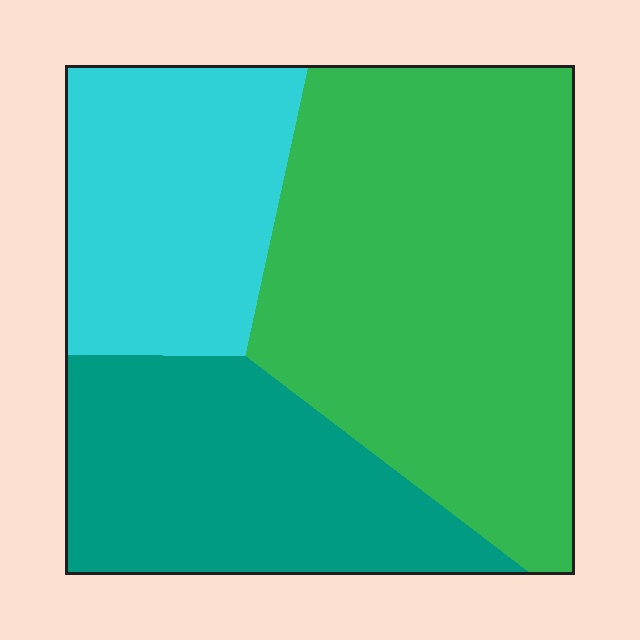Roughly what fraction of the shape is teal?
Teal takes up about one quarter (1/4) of the shape.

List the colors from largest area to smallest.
From largest to smallest: green, teal, cyan.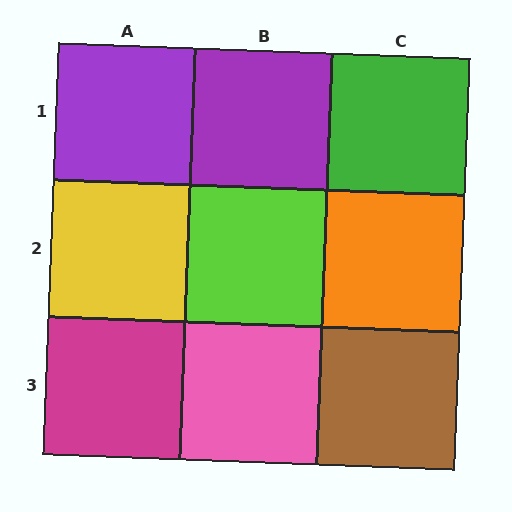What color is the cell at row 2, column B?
Lime.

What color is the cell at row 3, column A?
Magenta.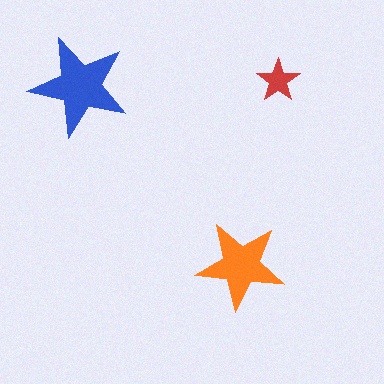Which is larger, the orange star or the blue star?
The blue one.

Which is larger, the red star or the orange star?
The orange one.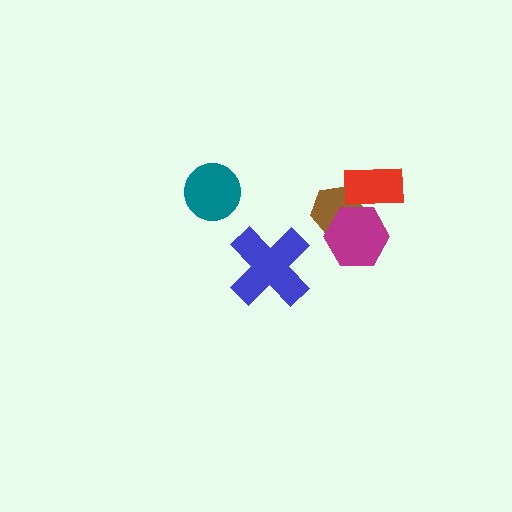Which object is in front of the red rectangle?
The magenta hexagon is in front of the red rectangle.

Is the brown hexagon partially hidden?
Yes, it is partially covered by another shape.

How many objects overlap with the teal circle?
0 objects overlap with the teal circle.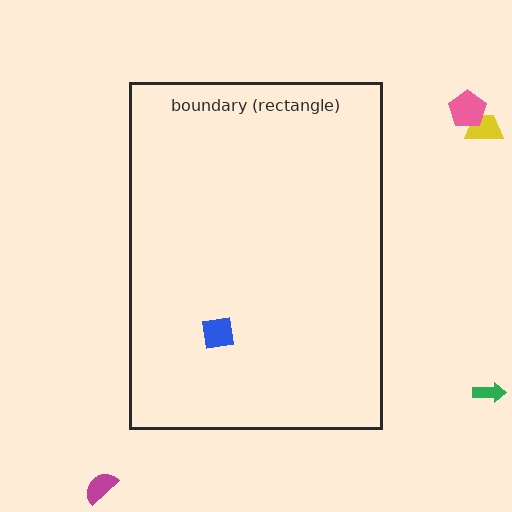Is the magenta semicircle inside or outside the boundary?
Outside.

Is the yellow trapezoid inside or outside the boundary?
Outside.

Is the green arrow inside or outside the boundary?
Outside.